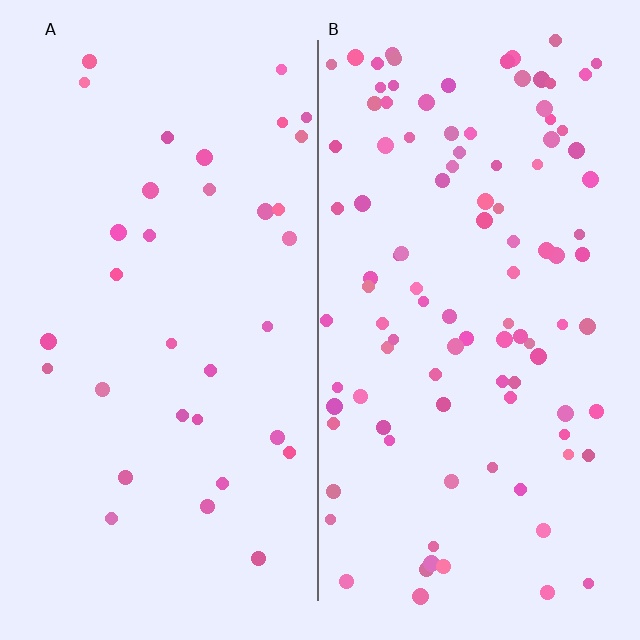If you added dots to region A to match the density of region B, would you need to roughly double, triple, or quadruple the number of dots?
Approximately triple.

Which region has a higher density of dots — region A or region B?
B (the right).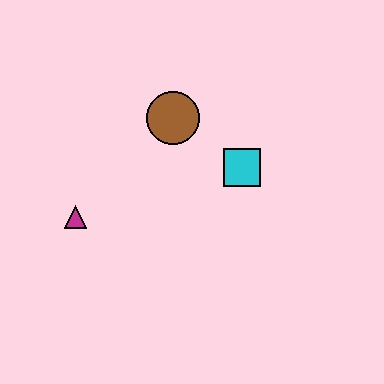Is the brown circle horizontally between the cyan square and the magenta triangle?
Yes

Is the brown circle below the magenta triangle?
No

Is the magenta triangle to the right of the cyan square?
No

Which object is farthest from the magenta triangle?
The cyan square is farthest from the magenta triangle.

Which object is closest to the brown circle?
The cyan square is closest to the brown circle.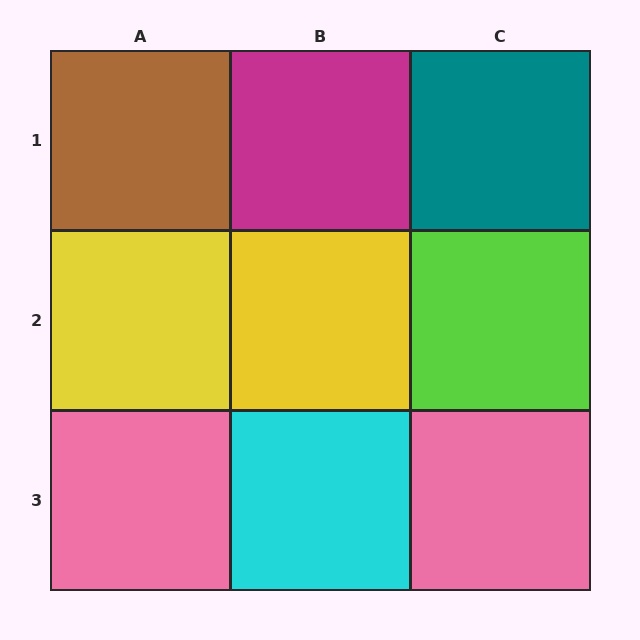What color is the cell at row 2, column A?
Yellow.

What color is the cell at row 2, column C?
Lime.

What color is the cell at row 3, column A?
Pink.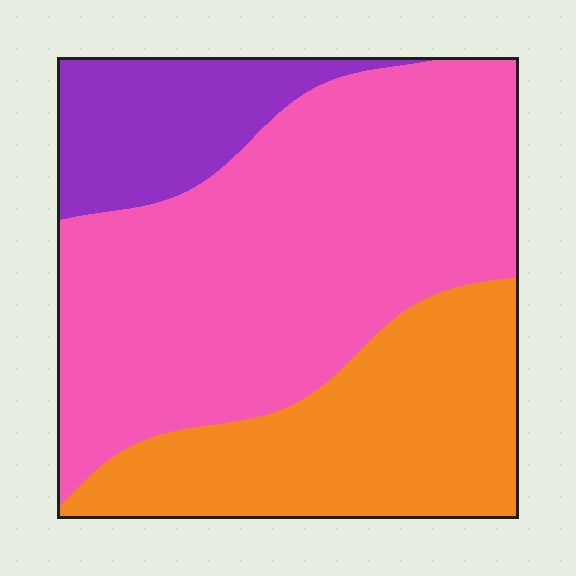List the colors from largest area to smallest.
From largest to smallest: pink, orange, purple.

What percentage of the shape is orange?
Orange covers around 30% of the shape.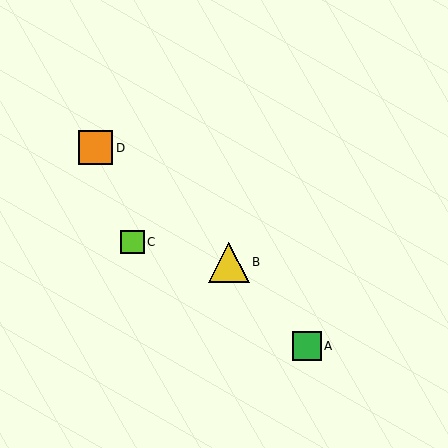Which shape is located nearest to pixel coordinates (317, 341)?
The green square (labeled A) at (307, 346) is nearest to that location.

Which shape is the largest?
The yellow triangle (labeled B) is the largest.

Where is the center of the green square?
The center of the green square is at (307, 346).